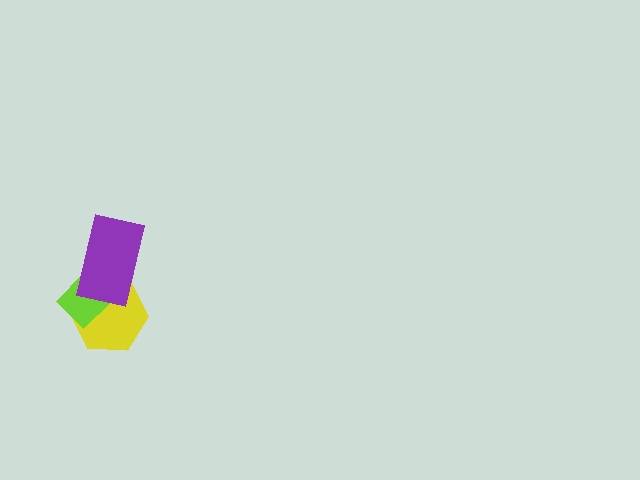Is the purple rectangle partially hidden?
No, no other shape covers it.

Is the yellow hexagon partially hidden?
Yes, it is partially covered by another shape.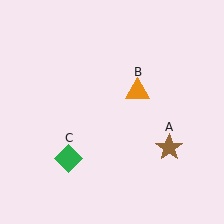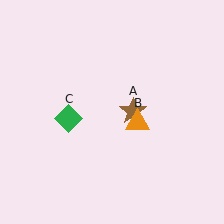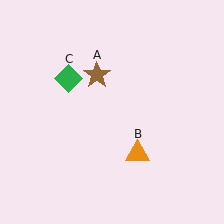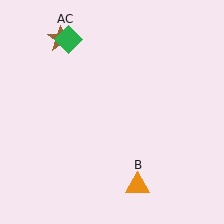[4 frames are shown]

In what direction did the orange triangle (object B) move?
The orange triangle (object B) moved down.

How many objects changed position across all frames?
3 objects changed position: brown star (object A), orange triangle (object B), green diamond (object C).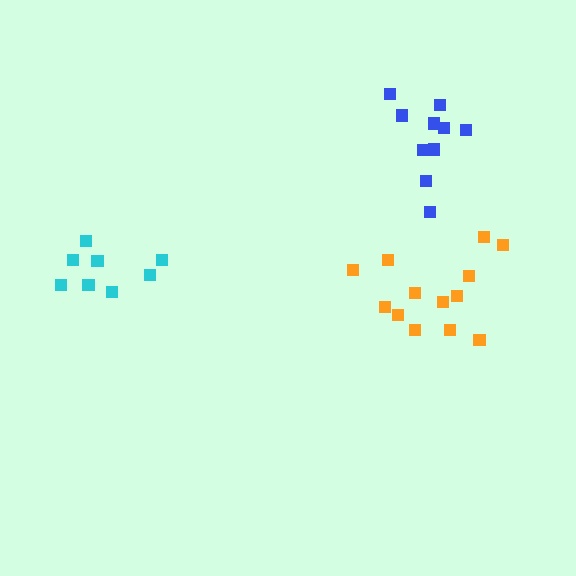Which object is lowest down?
The orange cluster is bottommost.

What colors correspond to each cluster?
The clusters are colored: orange, cyan, blue.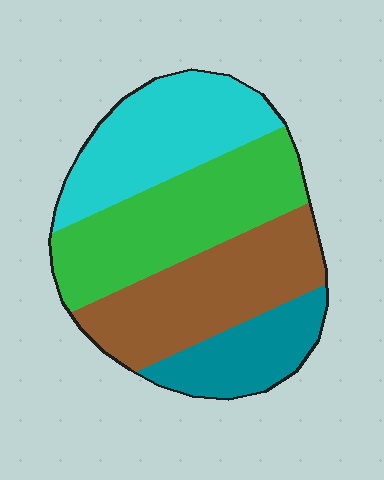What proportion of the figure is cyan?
Cyan takes up about one quarter (1/4) of the figure.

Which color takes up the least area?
Teal, at roughly 15%.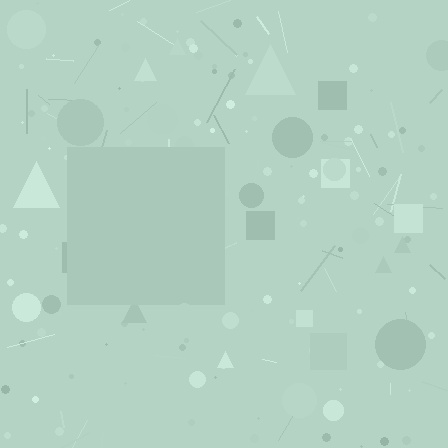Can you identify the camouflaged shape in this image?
The camouflaged shape is a square.